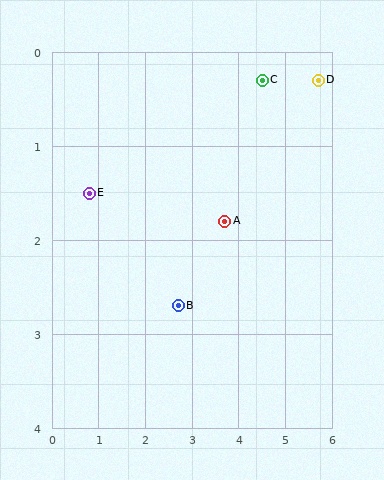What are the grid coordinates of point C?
Point C is at approximately (4.5, 0.3).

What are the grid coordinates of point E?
Point E is at approximately (0.8, 1.5).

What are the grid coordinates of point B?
Point B is at approximately (2.7, 2.7).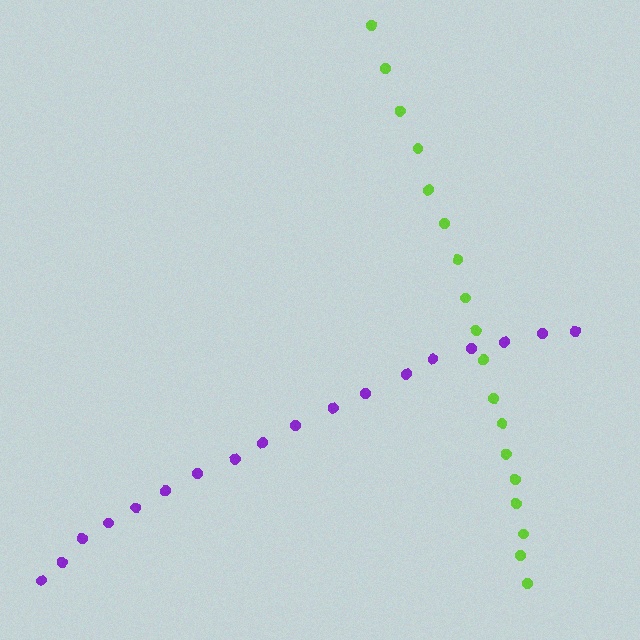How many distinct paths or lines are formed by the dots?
There are 2 distinct paths.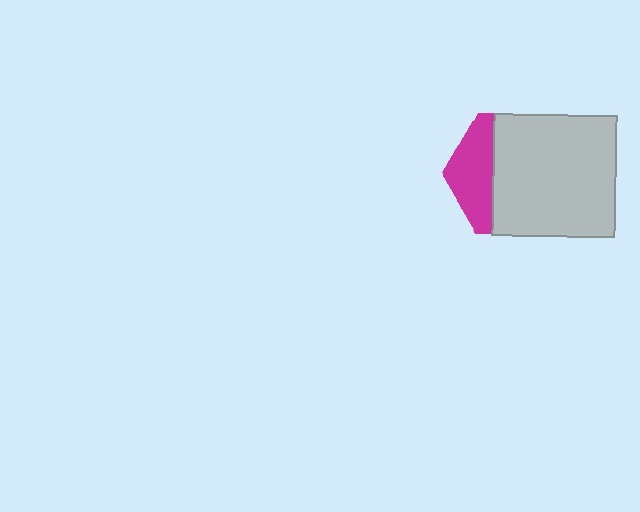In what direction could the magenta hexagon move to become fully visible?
The magenta hexagon could move left. That would shift it out from behind the light gray square entirely.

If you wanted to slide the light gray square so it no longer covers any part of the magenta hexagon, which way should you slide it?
Slide it right — that is the most direct way to separate the two shapes.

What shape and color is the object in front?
The object in front is a light gray square.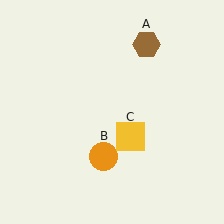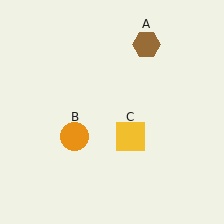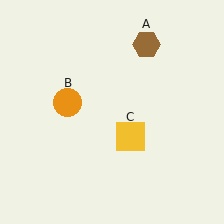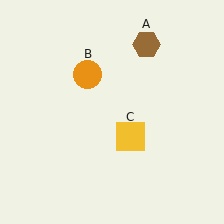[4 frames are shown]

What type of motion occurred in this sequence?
The orange circle (object B) rotated clockwise around the center of the scene.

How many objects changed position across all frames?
1 object changed position: orange circle (object B).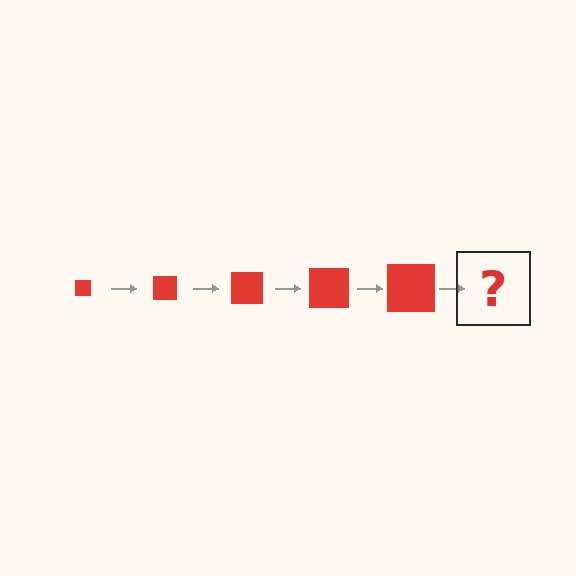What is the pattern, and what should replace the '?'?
The pattern is that the square gets progressively larger each step. The '?' should be a red square, larger than the previous one.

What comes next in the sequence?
The next element should be a red square, larger than the previous one.